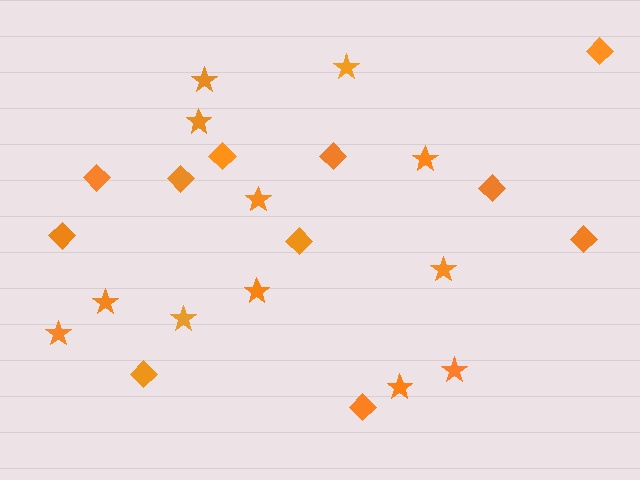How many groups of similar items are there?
There are 2 groups: one group of diamonds (11) and one group of stars (12).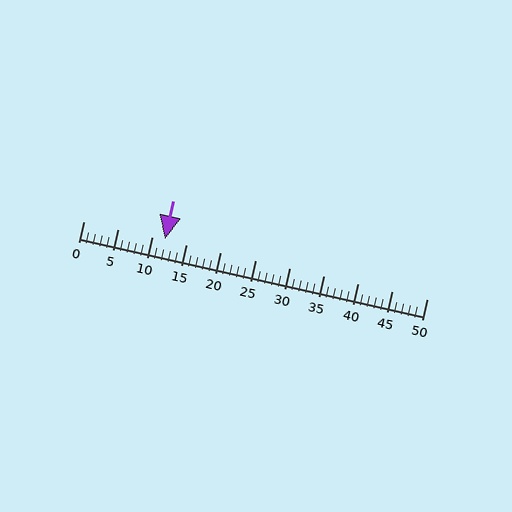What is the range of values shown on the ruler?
The ruler shows values from 0 to 50.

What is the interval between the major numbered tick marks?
The major tick marks are spaced 5 units apart.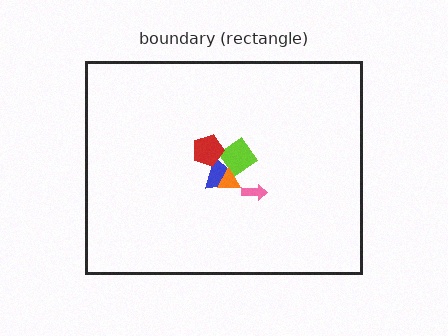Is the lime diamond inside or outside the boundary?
Inside.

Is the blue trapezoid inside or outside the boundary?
Inside.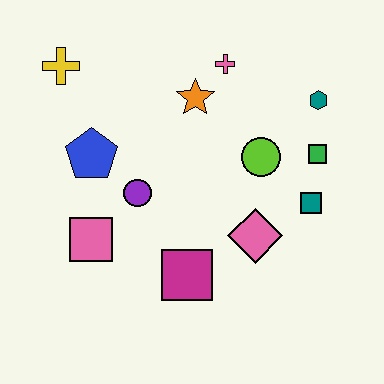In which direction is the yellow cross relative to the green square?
The yellow cross is to the left of the green square.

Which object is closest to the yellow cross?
The blue pentagon is closest to the yellow cross.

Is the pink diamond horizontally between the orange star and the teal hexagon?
Yes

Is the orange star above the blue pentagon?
Yes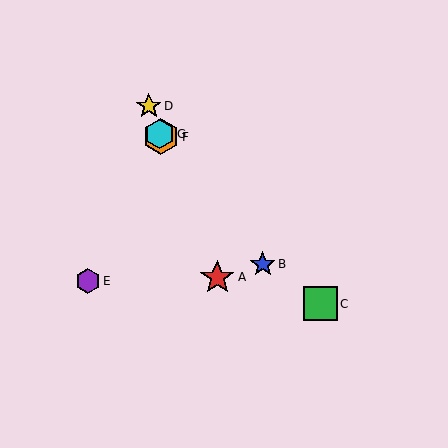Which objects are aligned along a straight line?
Objects A, D, F, G are aligned along a straight line.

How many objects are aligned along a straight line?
4 objects (A, D, F, G) are aligned along a straight line.